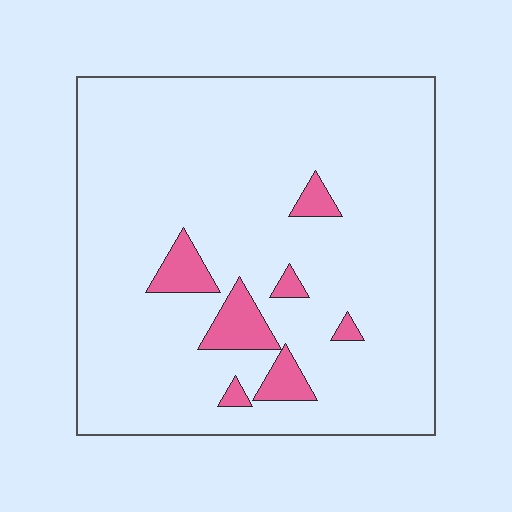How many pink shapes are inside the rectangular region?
7.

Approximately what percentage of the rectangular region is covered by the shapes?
Approximately 10%.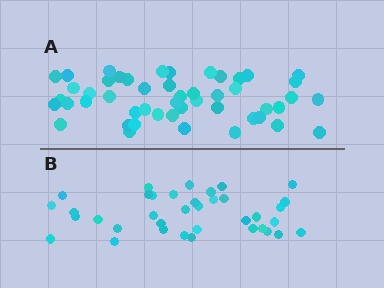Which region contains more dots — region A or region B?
Region A (the top region) has more dots.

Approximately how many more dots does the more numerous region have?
Region A has roughly 12 or so more dots than region B.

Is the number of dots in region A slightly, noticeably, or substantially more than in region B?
Region A has noticeably more, but not dramatically so. The ratio is roughly 1.3 to 1.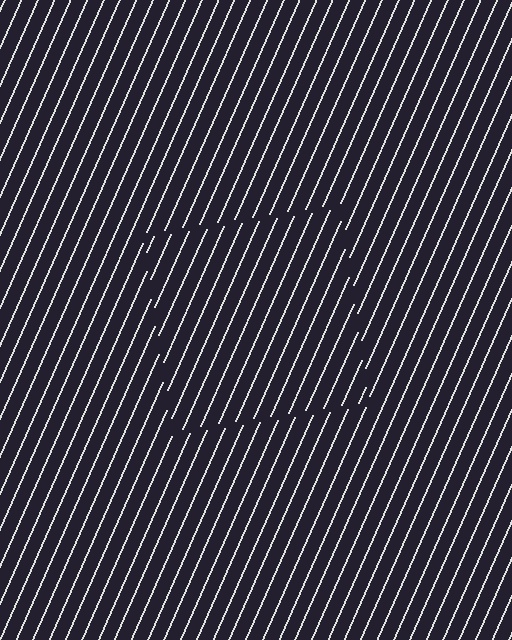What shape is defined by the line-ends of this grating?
An illusory square. The interior of the shape contains the same grating, shifted by half a period — the contour is defined by the phase discontinuity where line-ends from the inner and outer gratings abut.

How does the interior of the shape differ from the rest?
The interior of the shape contains the same grating, shifted by half a period — the contour is defined by the phase discontinuity where line-ends from the inner and outer gratings abut.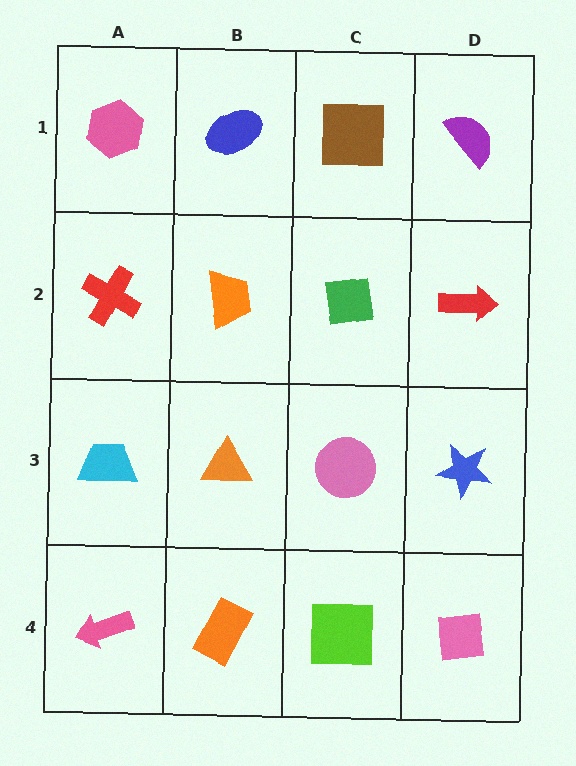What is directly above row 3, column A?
A red cross.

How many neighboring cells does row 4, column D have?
2.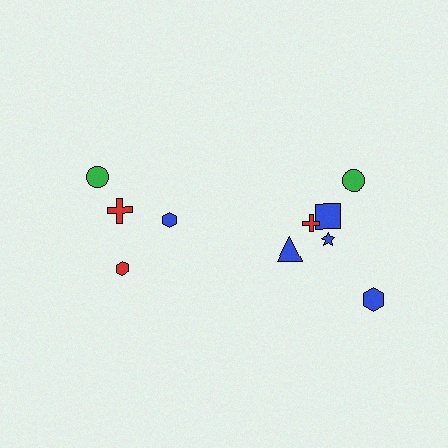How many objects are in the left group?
There are 4 objects.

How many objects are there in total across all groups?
There are 10 objects.